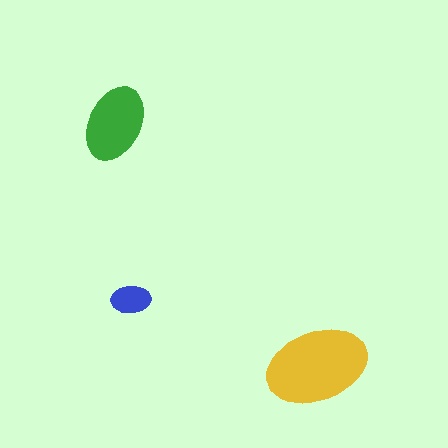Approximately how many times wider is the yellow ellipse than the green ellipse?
About 1.5 times wider.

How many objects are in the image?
There are 3 objects in the image.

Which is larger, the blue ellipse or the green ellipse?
The green one.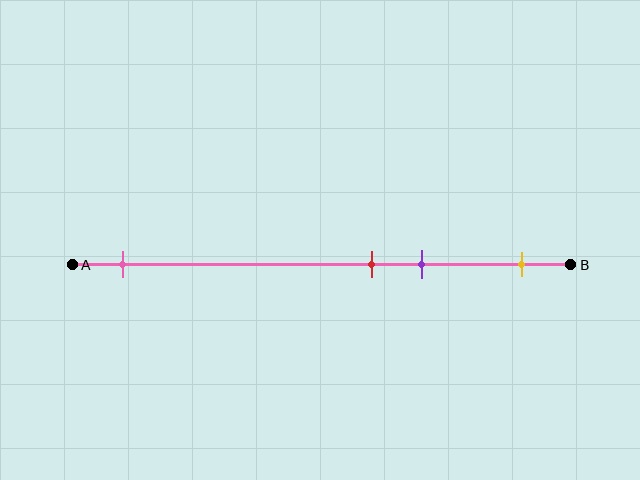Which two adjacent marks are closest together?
The red and purple marks are the closest adjacent pair.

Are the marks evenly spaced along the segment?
No, the marks are not evenly spaced.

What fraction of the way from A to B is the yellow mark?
The yellow mark is approximately 90% (0.9) of the way from A to B.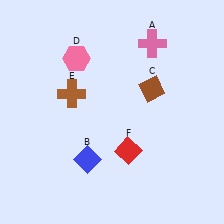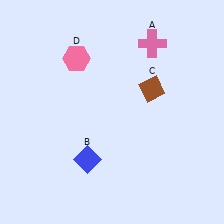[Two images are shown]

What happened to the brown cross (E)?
The brown cross (E) was removed in Image 2. It was in the top-left area of Image 1.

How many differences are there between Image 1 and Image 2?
There are 2 differences between the two images.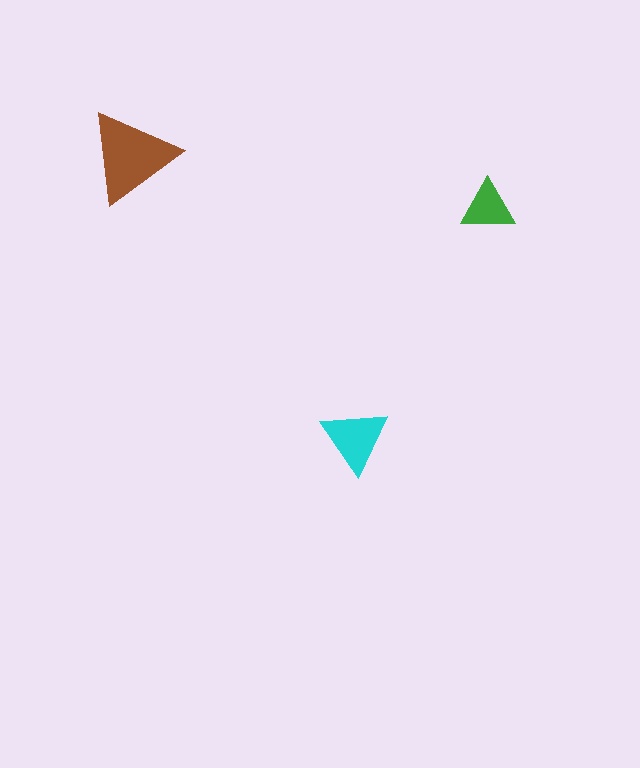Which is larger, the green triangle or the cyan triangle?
The cyan one.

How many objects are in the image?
There are 3 objects in the image.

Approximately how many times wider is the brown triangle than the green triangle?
About 1.5 times wider.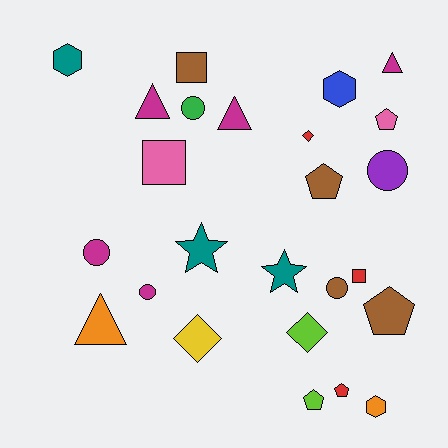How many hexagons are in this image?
There are 3 hexagons.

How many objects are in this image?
There are 25 objects.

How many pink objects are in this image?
There are 2 pink objects.